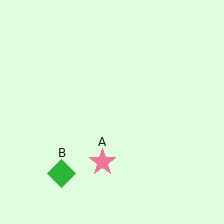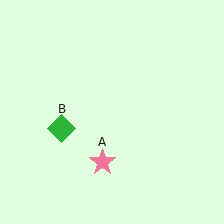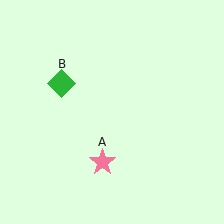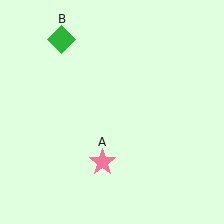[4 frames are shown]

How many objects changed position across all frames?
1 object changed position: green diamond (object B).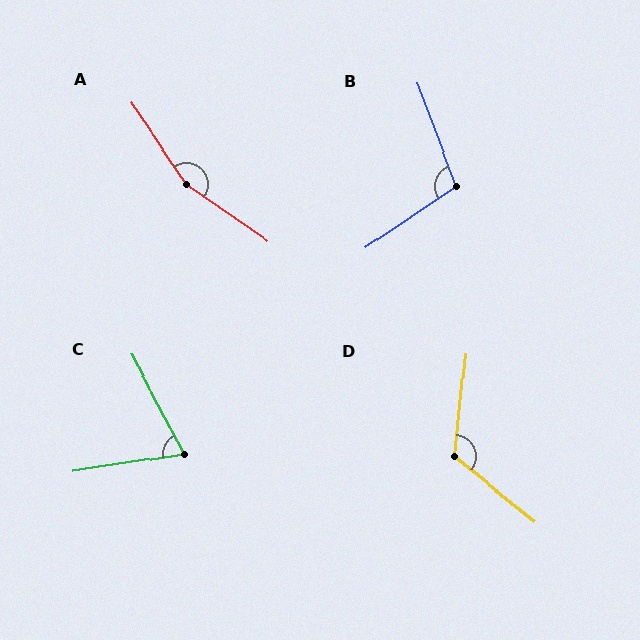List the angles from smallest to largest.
C (70°), B (103°), D (122°), A (159°).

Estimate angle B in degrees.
Approximately 103 degrees.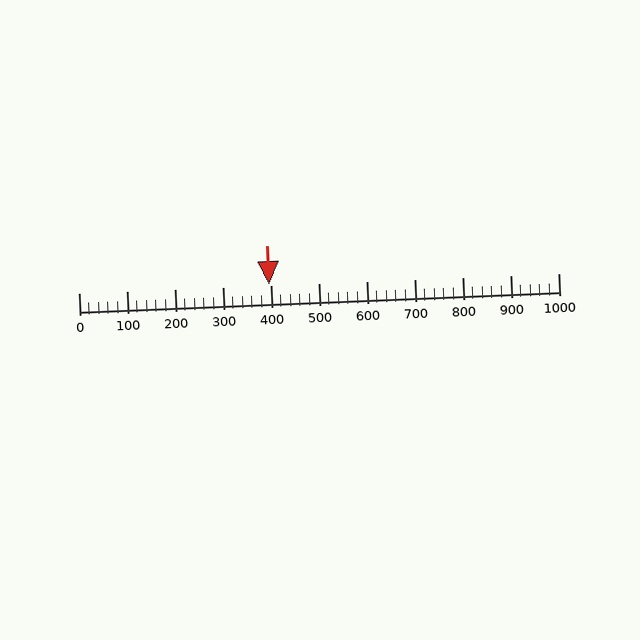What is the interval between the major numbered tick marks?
The major tick marks are spaced 100 units apart.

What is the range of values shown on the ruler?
The ruler shows values from 0 to 1000.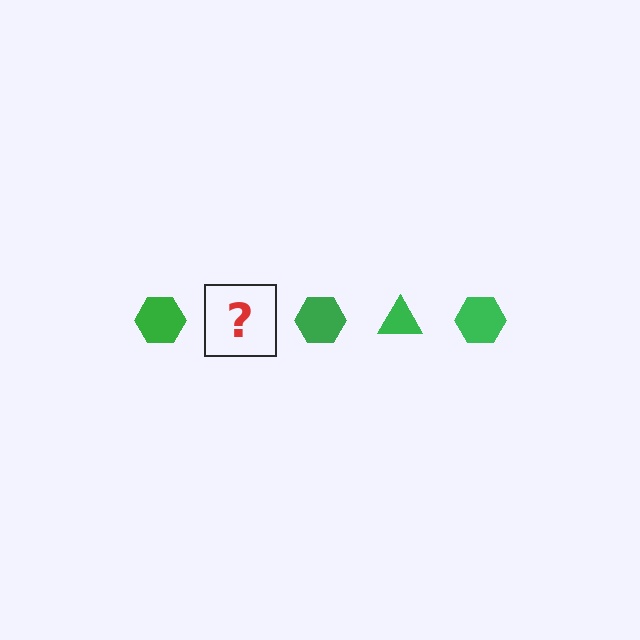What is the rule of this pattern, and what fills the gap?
The rule is that the pattern cycles through hexagon, triangle shapes in green. The gap should be filled with a green triangle.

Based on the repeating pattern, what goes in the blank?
The blank should be a green triangle.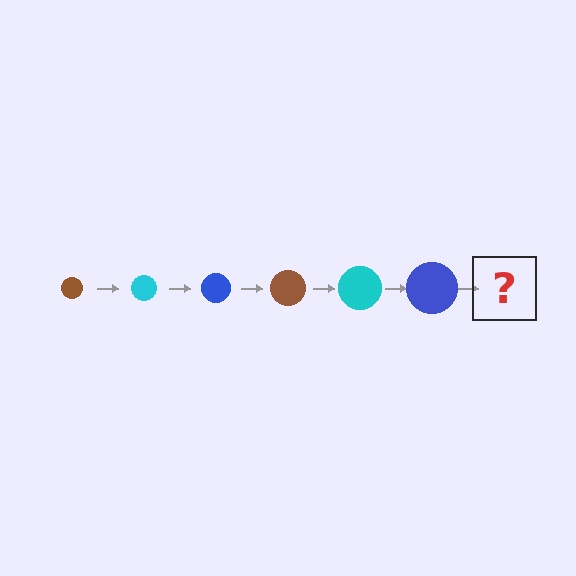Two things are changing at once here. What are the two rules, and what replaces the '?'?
The two rules are that the circle grows larger each step and the color cycles through brown, cyan, and blue. The '?' should be a brown circle, larger than the previous one.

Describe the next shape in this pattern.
It should be a brown circle, larger than the previous one.